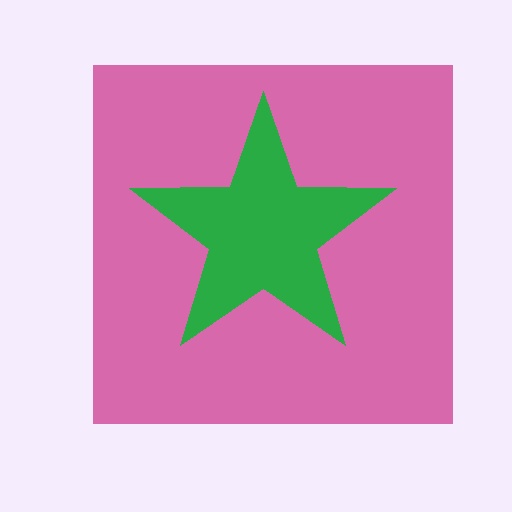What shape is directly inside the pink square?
The green star.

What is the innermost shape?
The green star.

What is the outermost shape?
The pink square.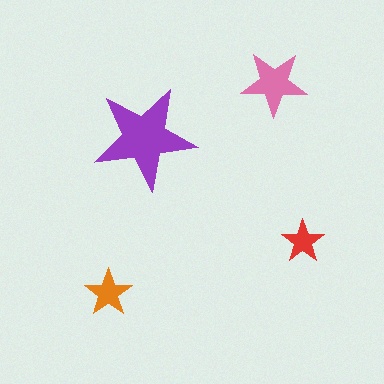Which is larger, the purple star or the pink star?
The purple one.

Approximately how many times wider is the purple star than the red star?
About 2.5 times wider.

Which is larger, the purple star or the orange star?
The purple one.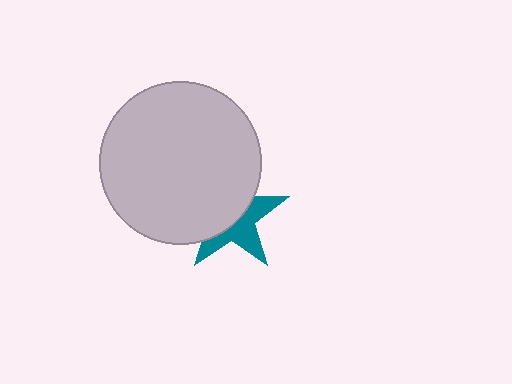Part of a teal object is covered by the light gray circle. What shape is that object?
It is a star.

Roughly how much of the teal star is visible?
A small part of it is visible (roughly 45%).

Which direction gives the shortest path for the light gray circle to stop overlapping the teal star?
Moving toward the upper-left gives the shortest separation.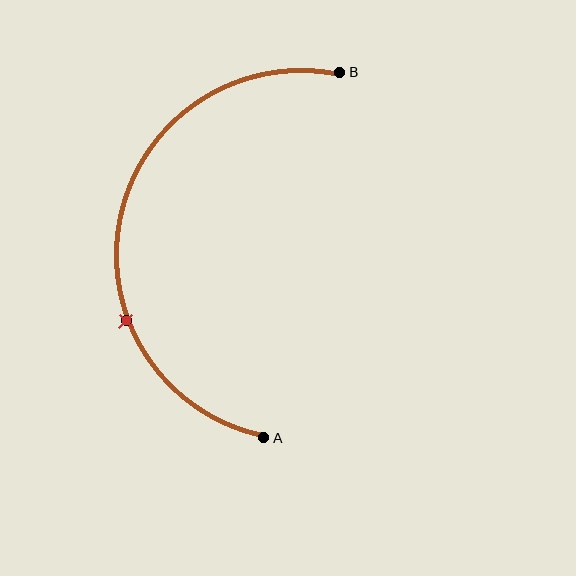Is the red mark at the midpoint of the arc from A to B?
No. The red mark lies on the arc but is closer to endpoint A. The arc midpoint would be at the point on the curve equidistant along the arc from both A and B.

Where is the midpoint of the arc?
The arc midpoint is the point on the curve farthest from the straight line joining A and B. It sits to the left of that line.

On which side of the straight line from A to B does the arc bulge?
The arc bulges to the left of the straight line connecting A and B.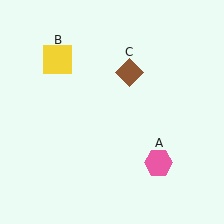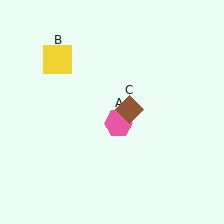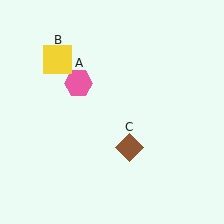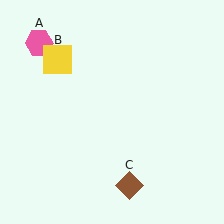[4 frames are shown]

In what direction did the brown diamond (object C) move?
The brown diamond (object C) moved down.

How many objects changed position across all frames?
2 objects changed position: pink hexagon (object A), brown diamond (object C).